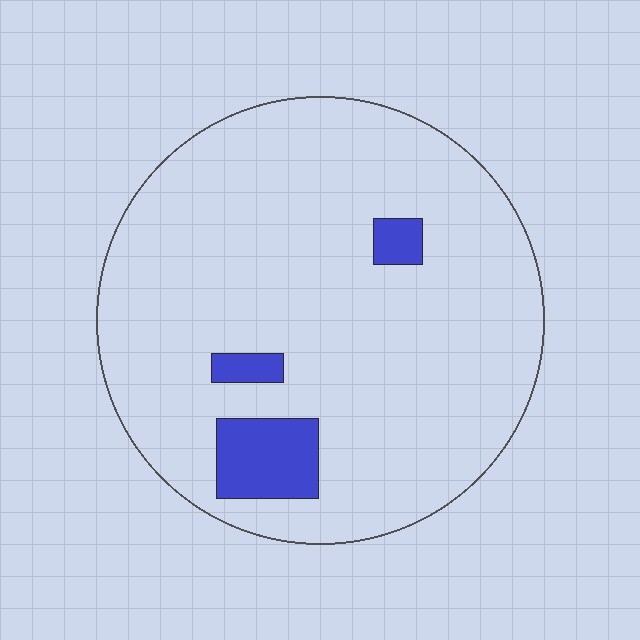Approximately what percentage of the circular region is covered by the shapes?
Approximately 10%.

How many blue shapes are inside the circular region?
3.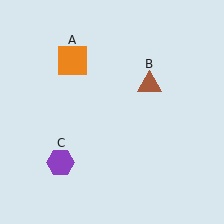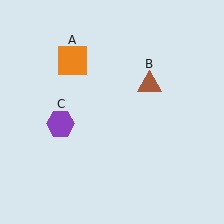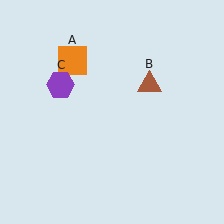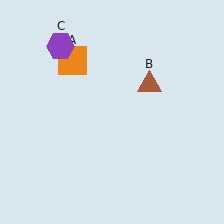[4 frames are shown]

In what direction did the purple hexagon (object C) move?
The purple hexagon (object C) moved up.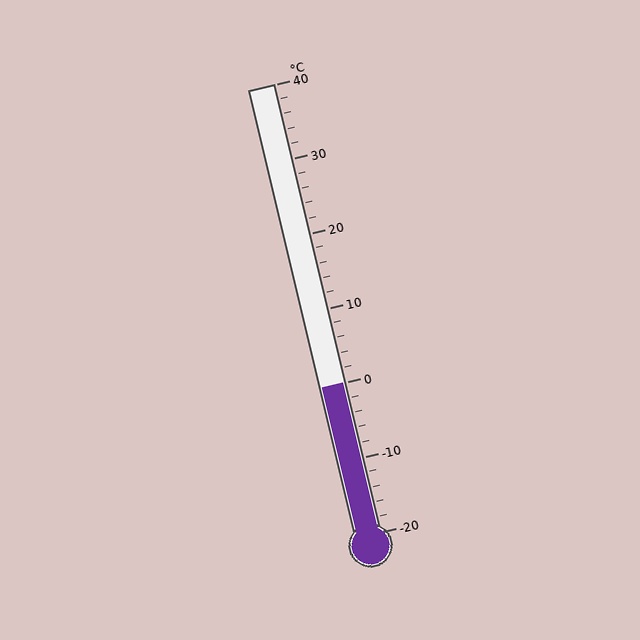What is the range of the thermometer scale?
The thermometer scale ranges from -20°C to 40°C.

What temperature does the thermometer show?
The thermometer shows approximately 0°C.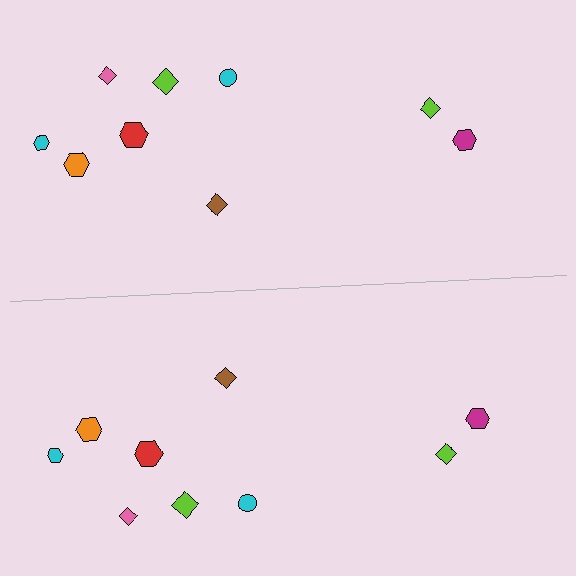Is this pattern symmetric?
Yes, this pattern has bilateral (reflection) symmetry.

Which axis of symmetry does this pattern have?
The pattern has a horizontal axis of symmetry running through the center of the image.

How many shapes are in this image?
There are 18 shapes in this image.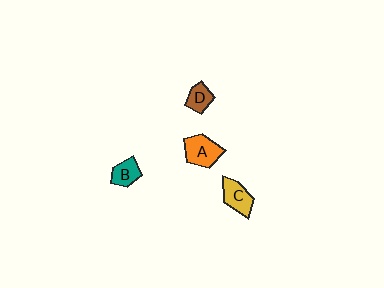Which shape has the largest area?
Shape A (orange).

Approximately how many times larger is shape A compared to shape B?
Approximately 1.5 times.